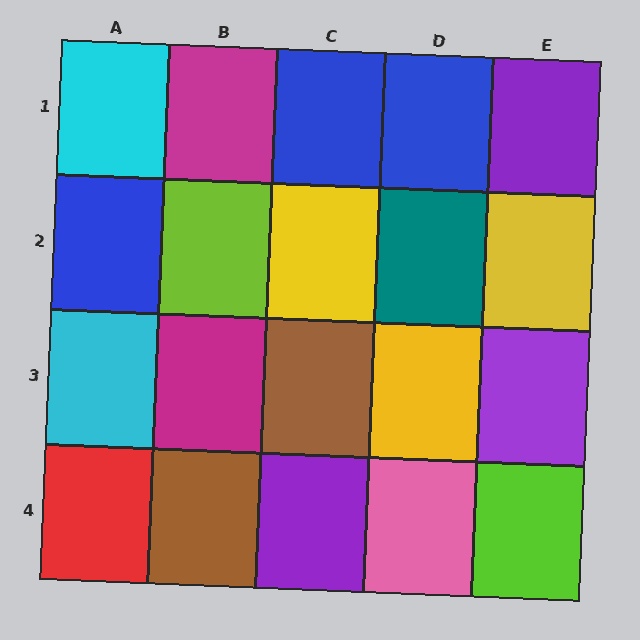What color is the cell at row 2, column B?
Lime.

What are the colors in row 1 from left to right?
Cyan, magenta, blue, blue, purple.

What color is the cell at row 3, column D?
Yellow.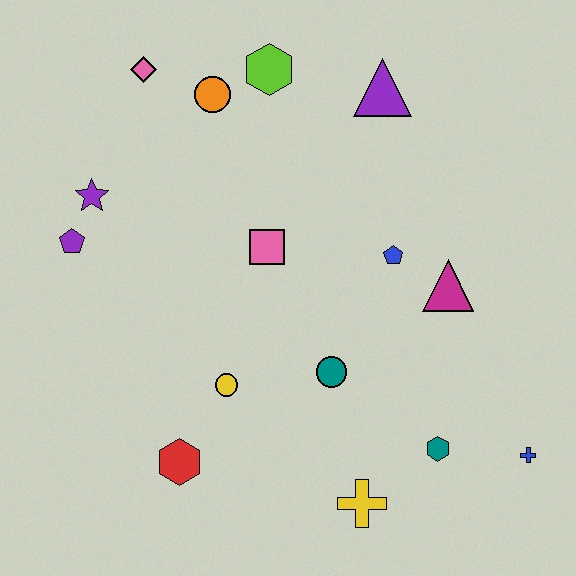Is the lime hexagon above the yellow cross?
Yes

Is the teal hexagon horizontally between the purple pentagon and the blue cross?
Yes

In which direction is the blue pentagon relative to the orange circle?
The blue pentagon is to the right of the orange circle.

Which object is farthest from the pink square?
The blue cross is farthest from the pink square.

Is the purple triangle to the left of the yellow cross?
No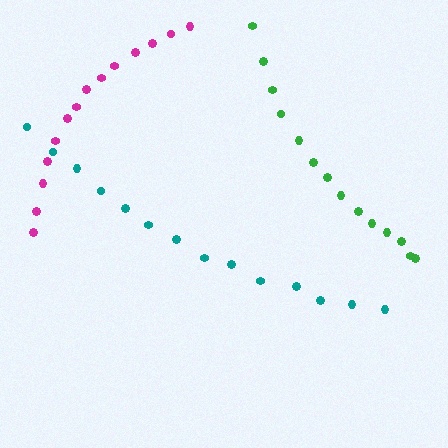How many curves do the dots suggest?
There are 3 distinct paths.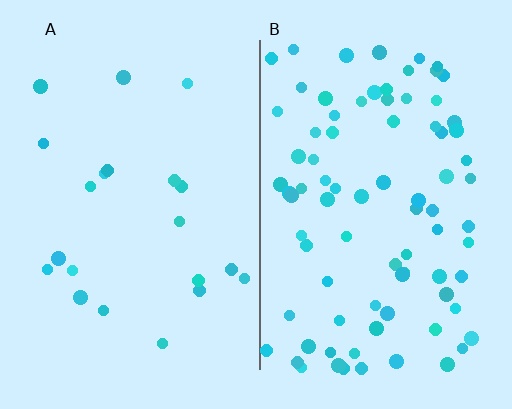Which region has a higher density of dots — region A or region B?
B (the right).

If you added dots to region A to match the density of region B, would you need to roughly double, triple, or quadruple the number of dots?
Approximately quadruple.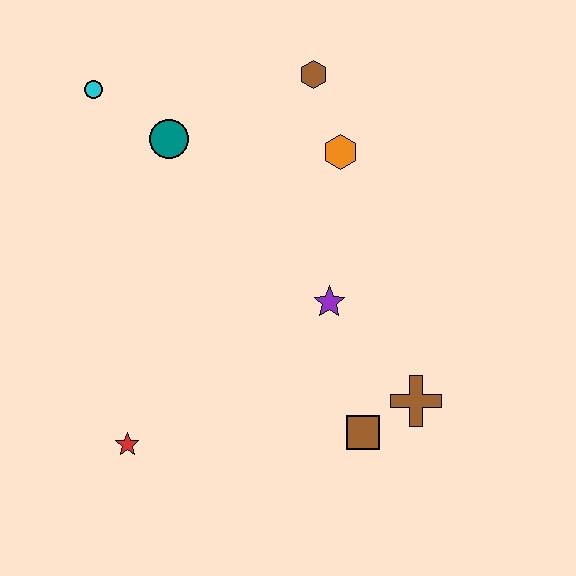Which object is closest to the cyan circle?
The teal circle is closest to the cyan circle.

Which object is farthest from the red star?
The brown hexagon is farthest from the red star.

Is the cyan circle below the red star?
No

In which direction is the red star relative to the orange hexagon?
The red star is below the orange hexagon.